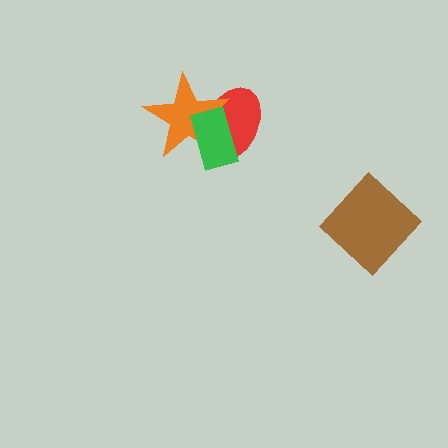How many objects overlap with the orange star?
2 objects overlap with the orange star.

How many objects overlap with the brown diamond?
0 objects overlap with the brown diamond.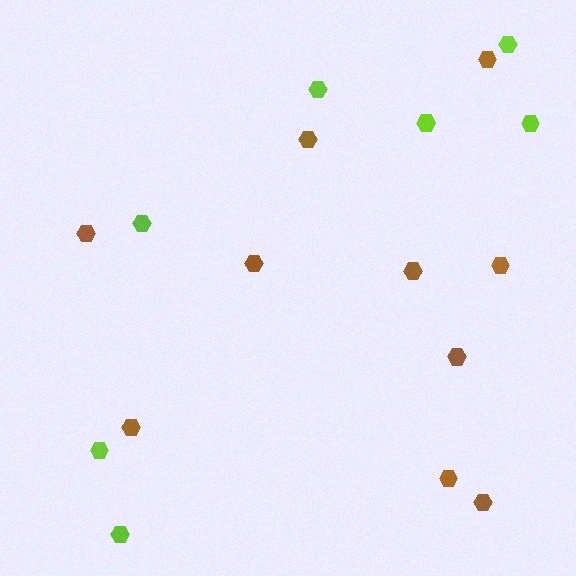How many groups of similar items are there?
There are 2 groups: one group of brown hexagons (10) and one group of lime hexagons (7).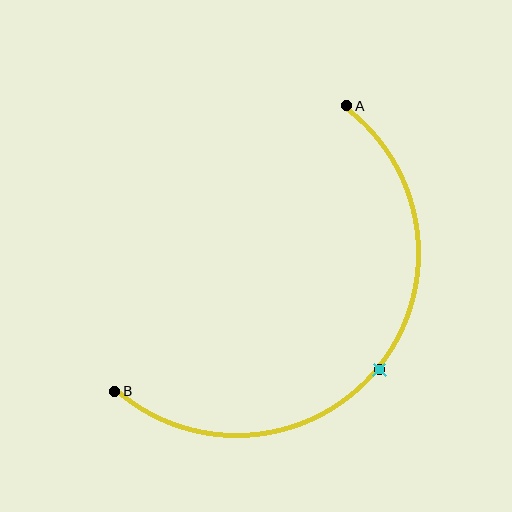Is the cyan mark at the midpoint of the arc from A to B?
Yes. The cyan mark lies on the arc at equal arc-length from both A and B — it is the arc midpoint.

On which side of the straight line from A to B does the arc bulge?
The arc bulges below and to the right of the straight line connecting A and B.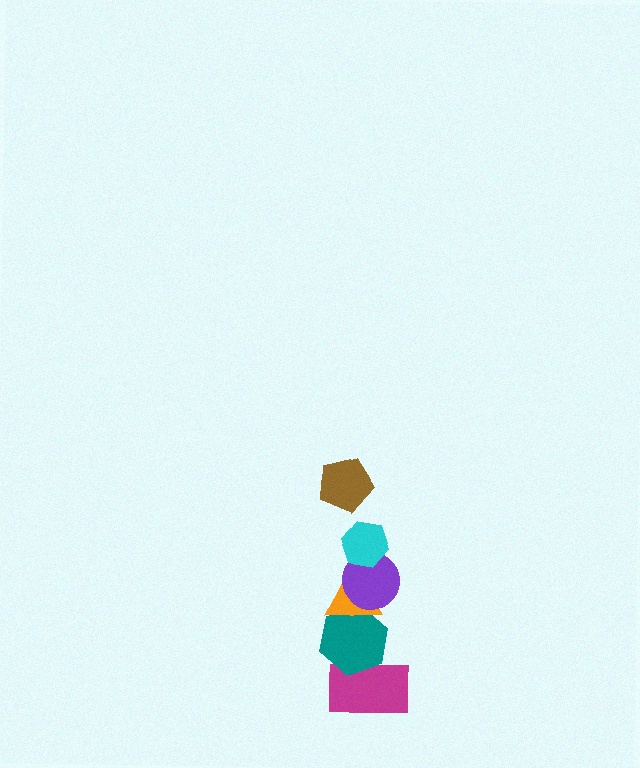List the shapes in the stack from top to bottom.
From top to bottom: the brown pentagon, the cyan hexagon, the purple circle, the orange triangle, the teal hexagon, the magenta rectangle.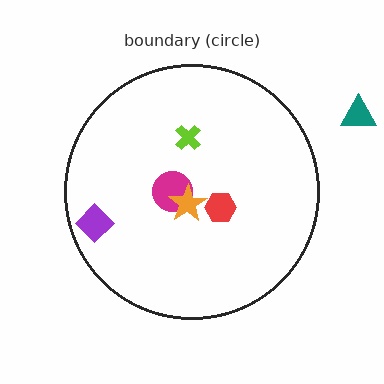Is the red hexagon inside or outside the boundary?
Inside.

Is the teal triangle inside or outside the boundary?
Outside.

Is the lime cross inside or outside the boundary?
Inside.